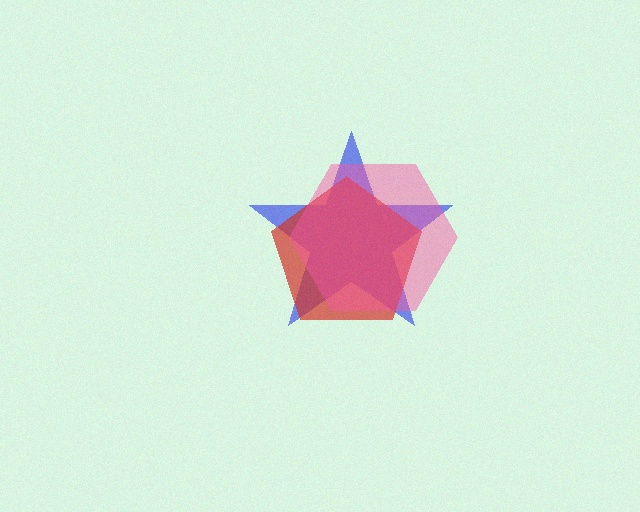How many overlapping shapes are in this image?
There are 3 overlapping shapes in the image.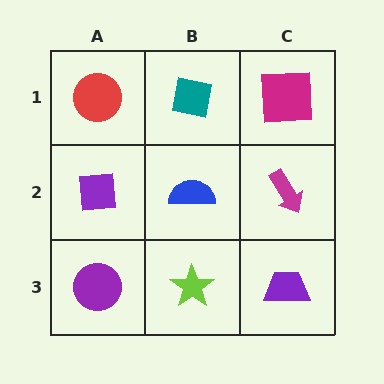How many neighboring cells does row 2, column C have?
3.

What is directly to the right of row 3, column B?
A purple trapezoid.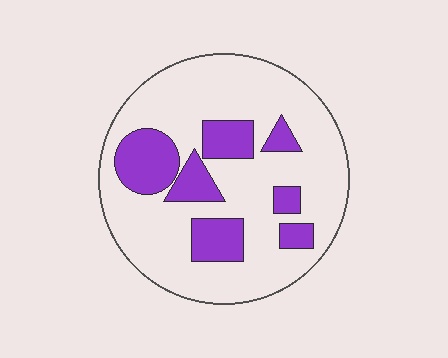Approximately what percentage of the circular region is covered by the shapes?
Approximately 25%.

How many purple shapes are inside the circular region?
7.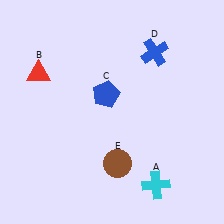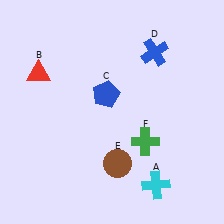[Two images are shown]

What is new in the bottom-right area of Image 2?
A green cross (F) was added in the bottom-right area of Image 2.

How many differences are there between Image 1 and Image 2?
There is 1 difference between the two images.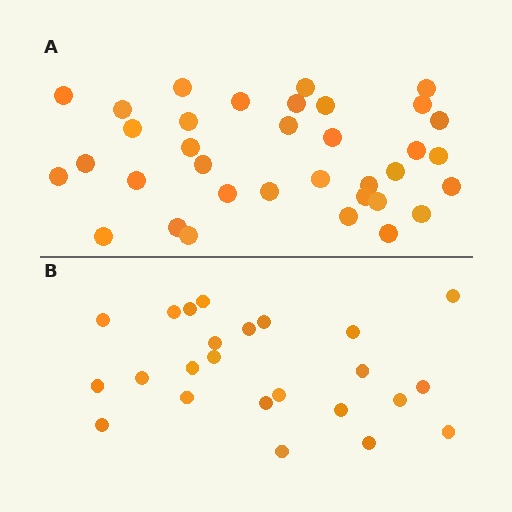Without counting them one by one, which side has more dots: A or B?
Region A (the top region) has more dots.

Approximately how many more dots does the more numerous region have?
Region A has roughly 12 or so more dots than region B.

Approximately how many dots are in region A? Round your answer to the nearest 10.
About 40 dots. (The exact count is 35, which rounds to 40.)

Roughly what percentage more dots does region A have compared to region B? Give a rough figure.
About 45% more.